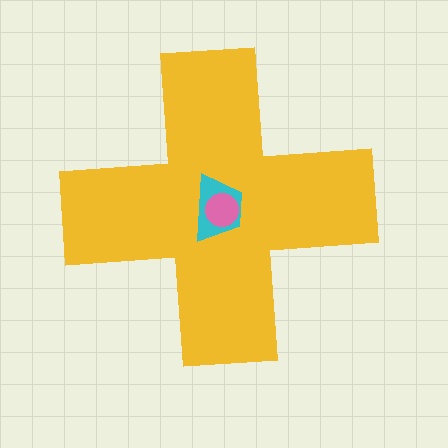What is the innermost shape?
The pink circle.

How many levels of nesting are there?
3.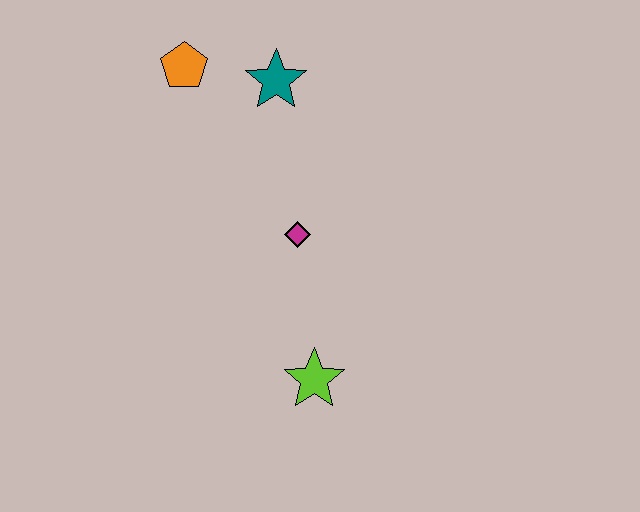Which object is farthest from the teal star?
The lime star is farthest from the teal star.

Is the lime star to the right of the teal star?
Yes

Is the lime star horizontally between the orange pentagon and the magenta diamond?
No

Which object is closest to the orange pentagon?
The teal star is closest to the orange pentagon.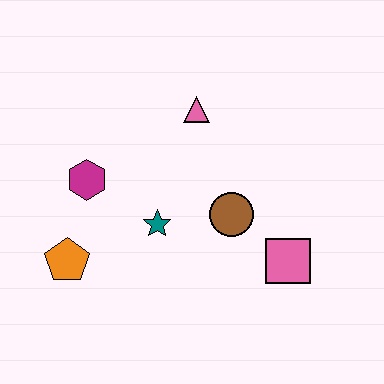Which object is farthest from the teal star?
The pink square is farthest from the teal star.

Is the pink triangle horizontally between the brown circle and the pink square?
No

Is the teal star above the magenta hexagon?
No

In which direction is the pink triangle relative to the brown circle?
The pink triangle is above the brown circle.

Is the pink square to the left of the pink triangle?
No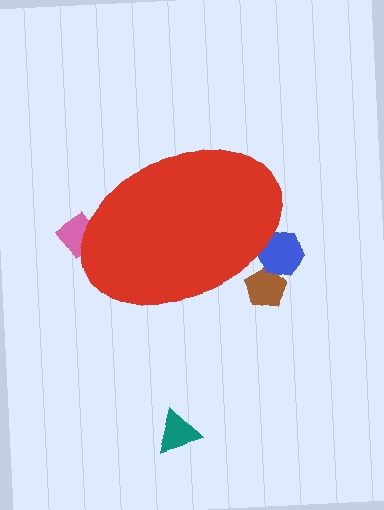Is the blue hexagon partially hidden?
Yes, the blue hexagon is partially hidden behind the red ellipse.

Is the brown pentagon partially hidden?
Yes, the brown pentagon is partially hidden behind the red ellipse.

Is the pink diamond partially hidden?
Yes, the pink diamond is partially hidden behind the red ellipse.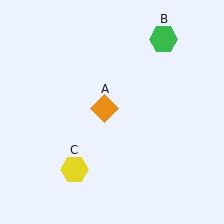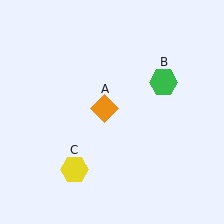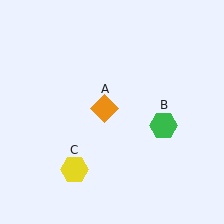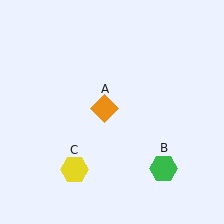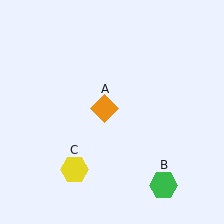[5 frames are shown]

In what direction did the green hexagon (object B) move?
The green hexagon (object B) moved down.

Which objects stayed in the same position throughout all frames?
Orange diamond (object A) and yellow hexagon (object C) remained stationary.